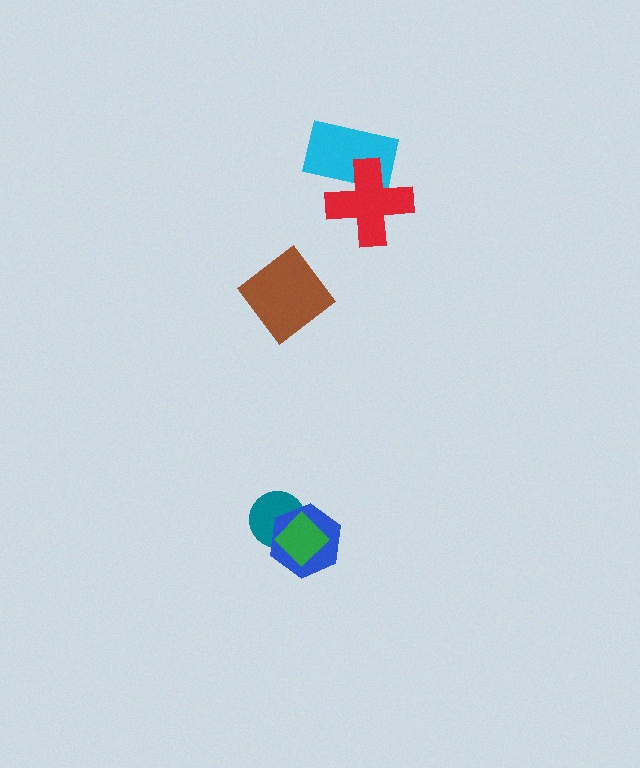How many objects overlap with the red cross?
1 object overlaps with the red cross.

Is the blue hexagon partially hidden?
Yes, it is partially covered by another shape.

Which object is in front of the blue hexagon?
The green diamond is in front of the blue hexagon.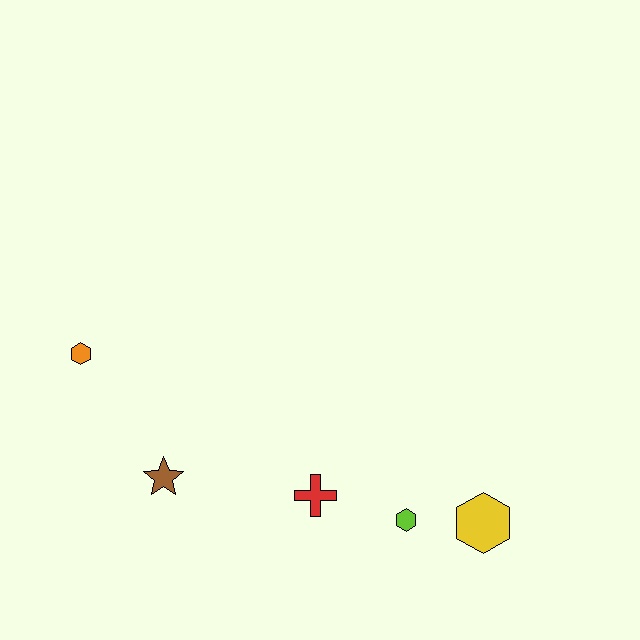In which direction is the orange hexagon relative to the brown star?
The orange hexagon is above the brown star.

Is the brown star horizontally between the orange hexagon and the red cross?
Yes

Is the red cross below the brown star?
Yes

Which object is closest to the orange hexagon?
The brown star is closest to the orange hexagon.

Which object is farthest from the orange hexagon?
The yellow hexagon is farthest from the orange hexagon.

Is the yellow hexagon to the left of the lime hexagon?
No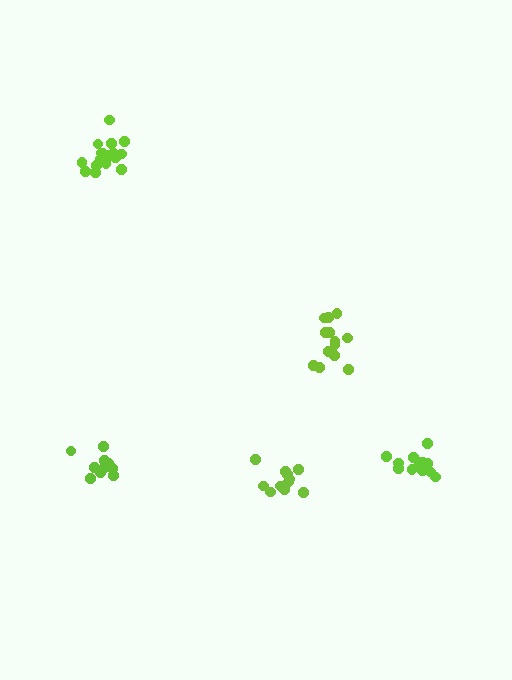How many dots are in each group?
Group 1: 13 dots, Group 2: 11 dots, Group 3: 17 dots, Group 4: 13 dots, Group 5: 11 dots (65 total).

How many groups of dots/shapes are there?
There are 5 groups.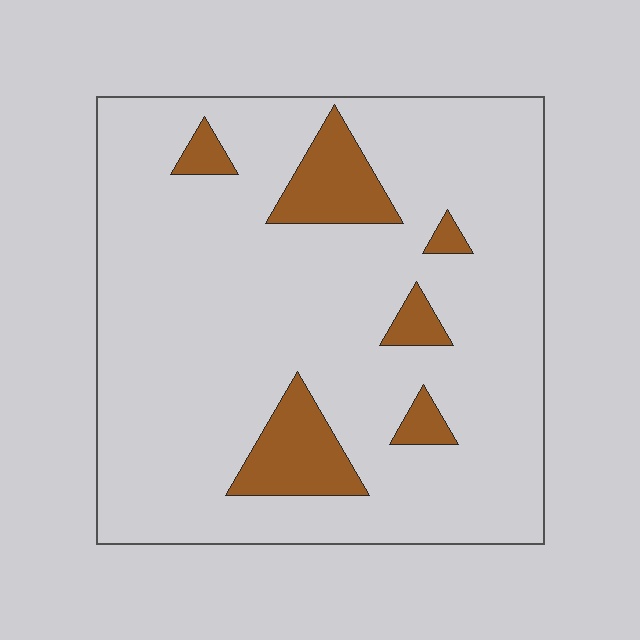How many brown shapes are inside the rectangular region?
6.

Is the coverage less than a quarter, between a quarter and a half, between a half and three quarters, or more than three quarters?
Less than a quarter.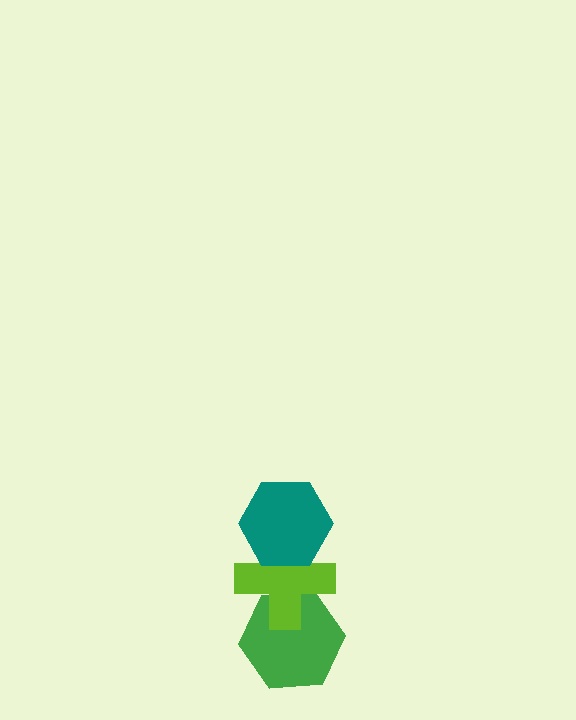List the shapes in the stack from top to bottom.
From top to bottom: the teal hexagon, the lime cross, the green hexagon.